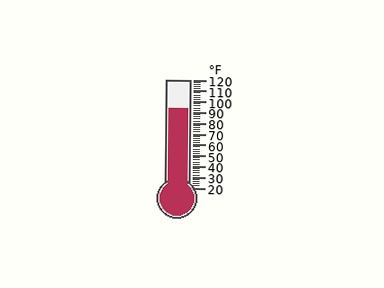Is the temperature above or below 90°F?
The temperature is above 90°F.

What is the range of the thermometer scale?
The thermometer scale ranges from 20°F to 120°F.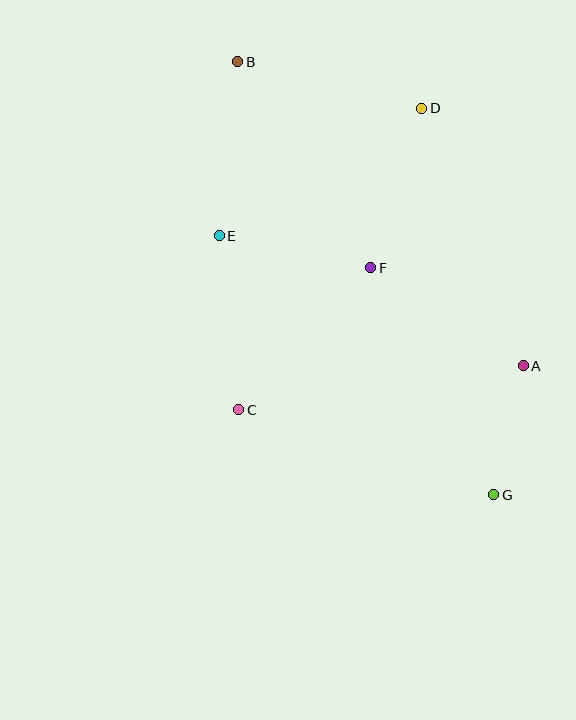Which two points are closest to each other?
Points A and G are closest to each other.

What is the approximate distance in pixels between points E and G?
The distance between E and G is approximately 377 pixels.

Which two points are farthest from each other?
Points B and G are farthest from each other.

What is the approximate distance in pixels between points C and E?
The distance between C and E is approximately 175 pixels.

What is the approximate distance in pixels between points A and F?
The distance between A and F is approximately 181 pixels.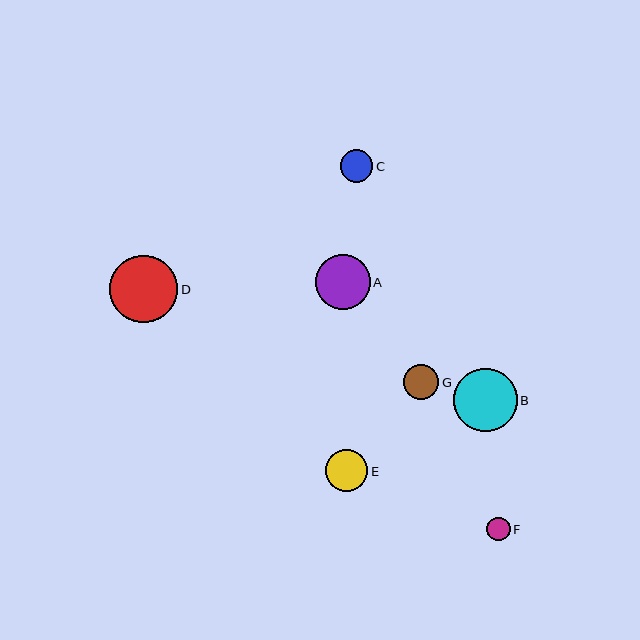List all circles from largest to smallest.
From largest to smallest: D, B, A, E, G, C, F.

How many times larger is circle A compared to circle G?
Circle A is approximately 1.5 times the size of circle G.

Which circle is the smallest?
Circle F is the smallest with a size of approximately 24 pixels.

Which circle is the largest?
Circle D is the largest with a size of approximately 68 pixels.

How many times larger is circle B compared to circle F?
Circle B is approximately 2.7 times the size of circle F.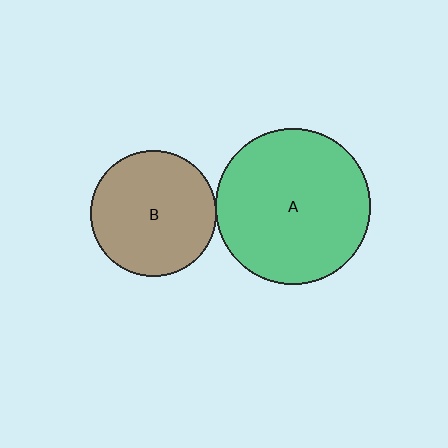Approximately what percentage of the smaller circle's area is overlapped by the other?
Approximately 5%.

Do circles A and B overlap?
Yes.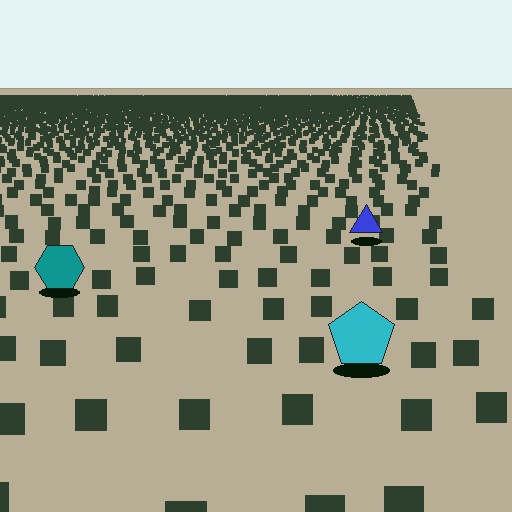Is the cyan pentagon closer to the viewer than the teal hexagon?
Yes. The cyan pentagon is closer — you can tell from the texture gradient: the ground texture is coarser near it.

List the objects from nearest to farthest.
From nearest to farthest: the cyan pentagon, the teal hexagon, the blue triangle.